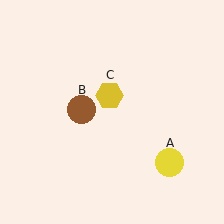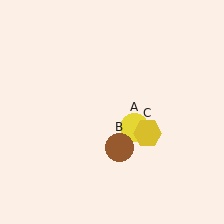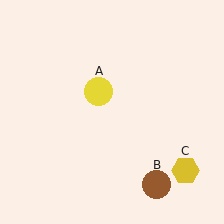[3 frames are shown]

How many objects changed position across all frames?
3 objects changed position: yellow circle (object A), brown circle (object B), yellow hexagon (object C).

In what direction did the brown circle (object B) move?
The brown circle (object B) moved down and to the right.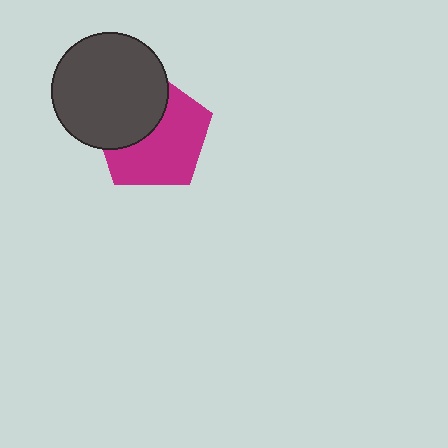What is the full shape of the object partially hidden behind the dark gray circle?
The partially hidden object is a magenta pentagon.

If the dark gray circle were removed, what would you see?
You would see the complete magenta pentagon.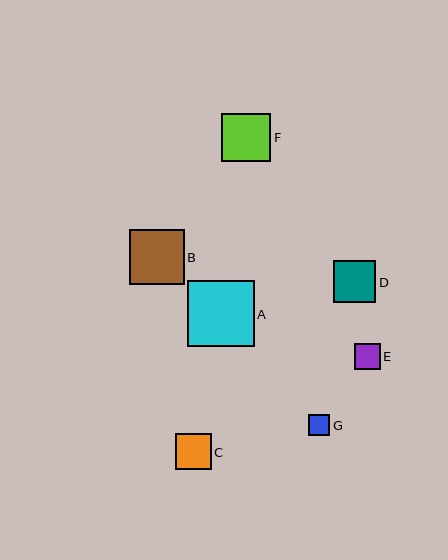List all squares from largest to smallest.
From largest to smallest: A, B, F, D, C, E, G.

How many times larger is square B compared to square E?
Square B is approximately 2.1 times the size of square E.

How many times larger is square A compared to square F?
Square A is approximately 1.4 times the size of square F.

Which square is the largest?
Square A is the largest with a size of approximately 66 pixels.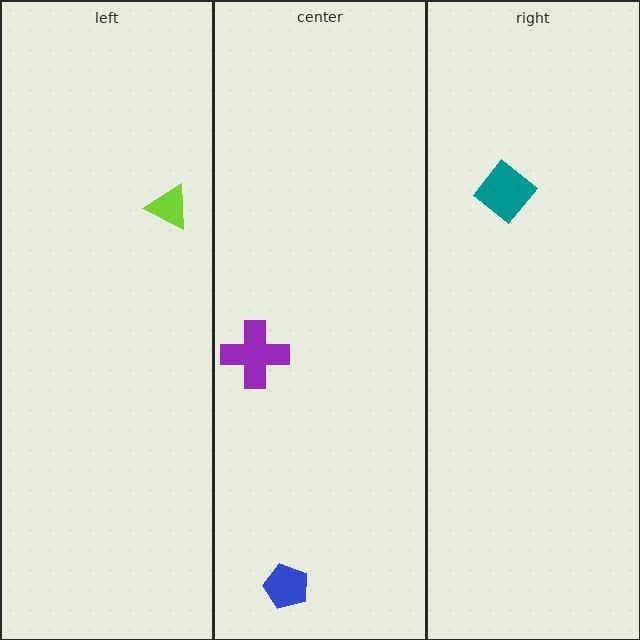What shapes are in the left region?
The lime triangle.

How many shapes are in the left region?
1.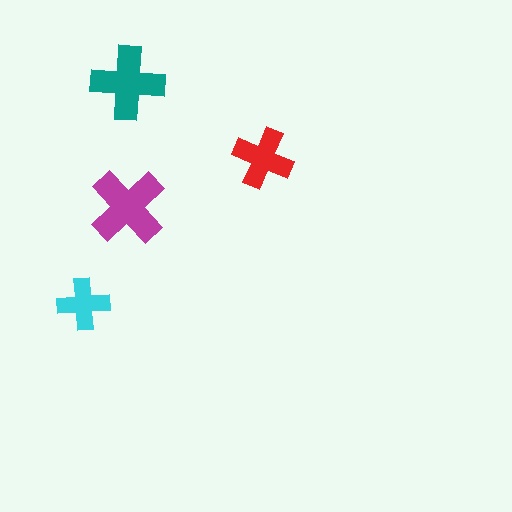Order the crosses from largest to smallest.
the magenta one, the teal one, the red one, the cyan one.